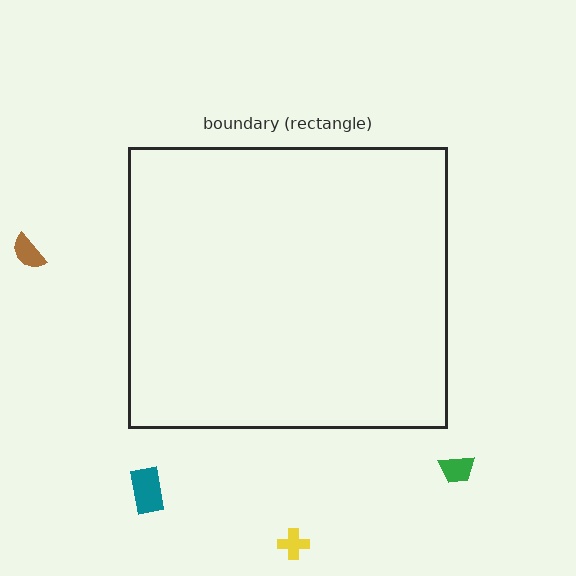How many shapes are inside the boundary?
0 inside, 4 outside.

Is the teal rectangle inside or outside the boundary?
Outside.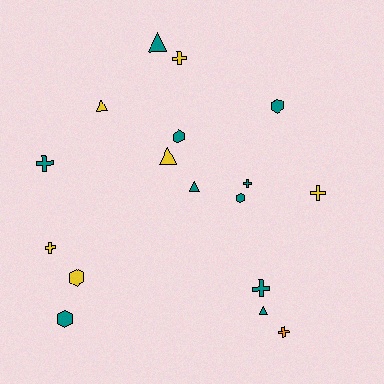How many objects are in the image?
There are 17 objects.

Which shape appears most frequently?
Cross, with 7 objects.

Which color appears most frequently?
Teal, with 10 objects.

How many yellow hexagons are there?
There is 1 yellow hexagon.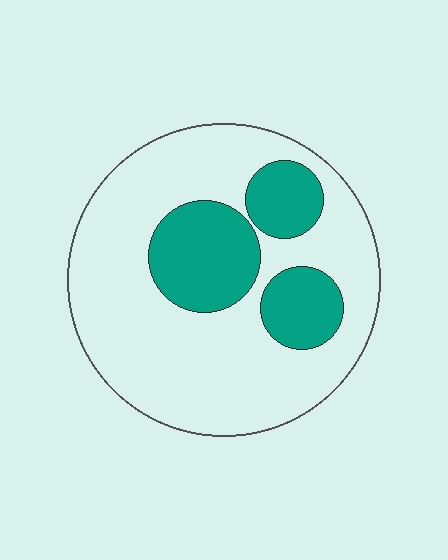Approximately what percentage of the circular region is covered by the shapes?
Approximately 25%.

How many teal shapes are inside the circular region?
3.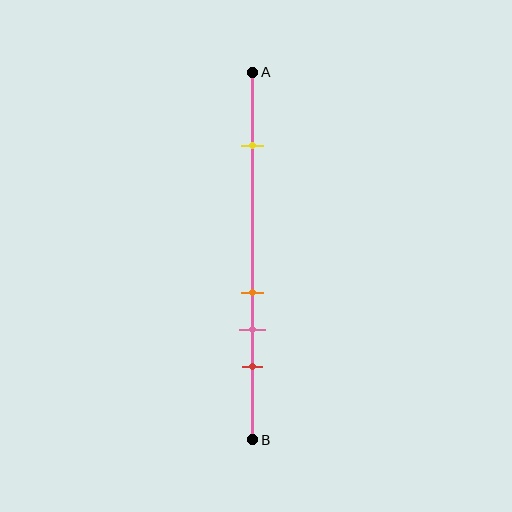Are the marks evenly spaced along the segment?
No, the marks are not evenly spaced.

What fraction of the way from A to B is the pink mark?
The pink mark is approximately 70% (0.7) of the way from A to B.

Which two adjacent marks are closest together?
The orange and pink marks are the closest adjacent pair.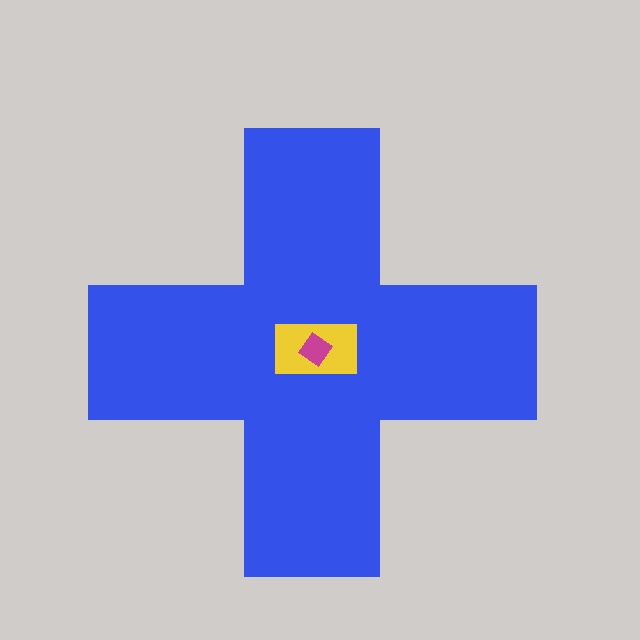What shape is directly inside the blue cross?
The yellow rectangle.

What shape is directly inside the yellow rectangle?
The magenta diamond.